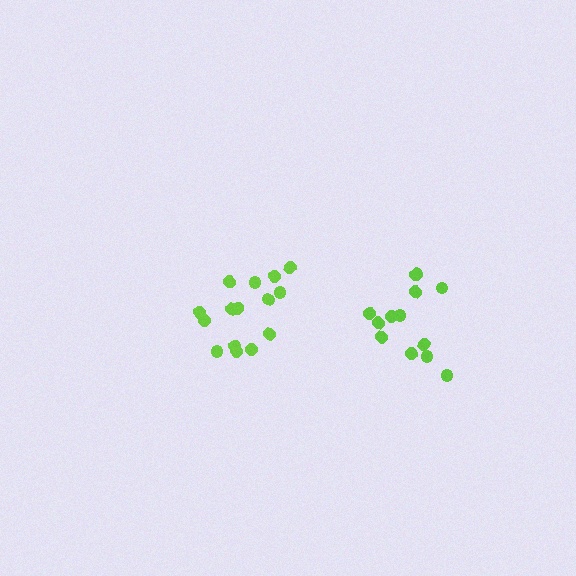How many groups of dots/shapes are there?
There are 2 groups.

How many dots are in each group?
Group 1: 15 dots, Group 2: 13 dots (28 total).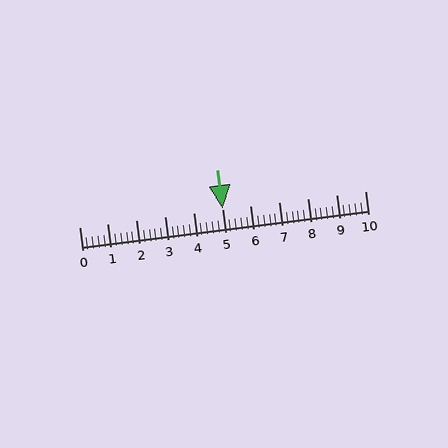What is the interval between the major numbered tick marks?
The major tick marks are spaced 1 units apart.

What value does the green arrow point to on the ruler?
The green arrow points to approximately 5.0.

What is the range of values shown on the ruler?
The ruler shows values from 0 to 10.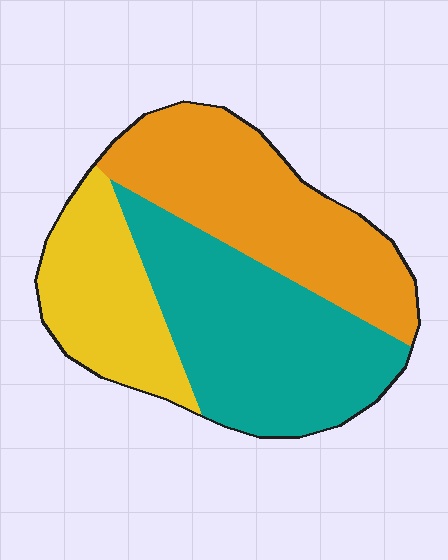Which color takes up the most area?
Teal, at roughly 40%.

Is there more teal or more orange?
Teal.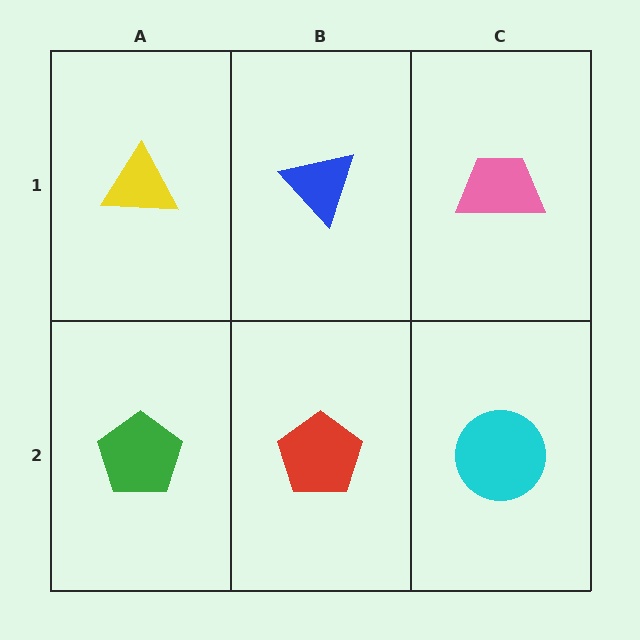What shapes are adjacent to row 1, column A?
A green pentagon (row 2, column A), a blue triangle (row 1, column B).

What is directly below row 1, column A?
A green pentagon.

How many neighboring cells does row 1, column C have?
2.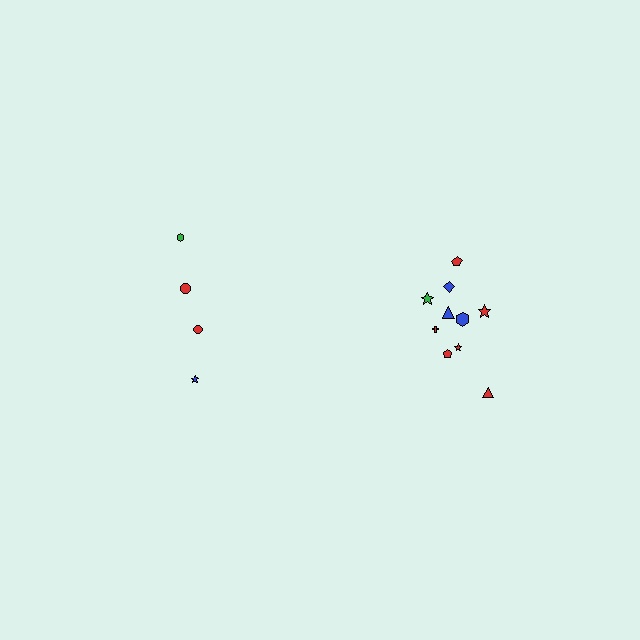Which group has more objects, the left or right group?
The right group.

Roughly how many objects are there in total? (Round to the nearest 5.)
Roughly 15 objects in total.